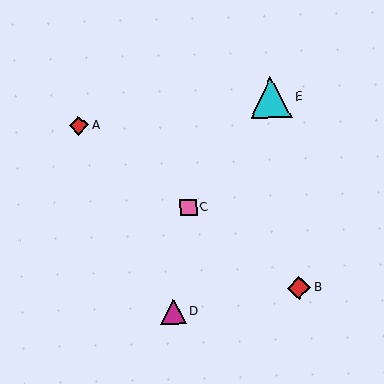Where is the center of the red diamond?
The center of the red diamond is at (299, 288).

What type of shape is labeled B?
Shape B is a red diamond.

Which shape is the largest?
The cyan triangle (labeled E) is the largest.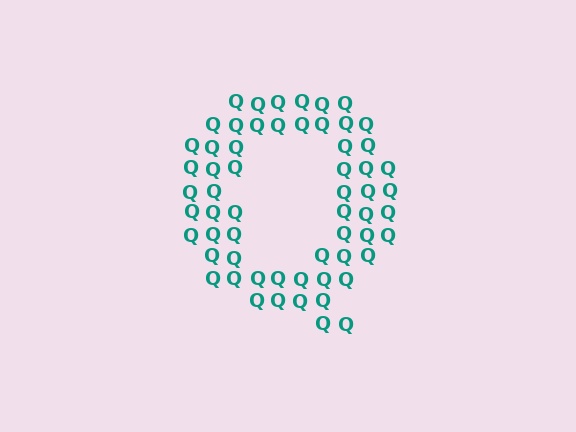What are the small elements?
The small elements are letter Q's.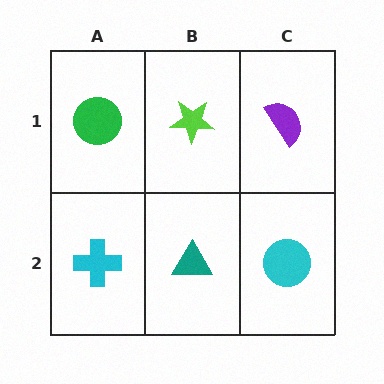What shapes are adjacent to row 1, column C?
A cyan circle (row 2, column C), a lime star (row 1, column B).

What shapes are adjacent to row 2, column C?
A purple semicircle (row 1, column C), a teal triangle (row 2, column B).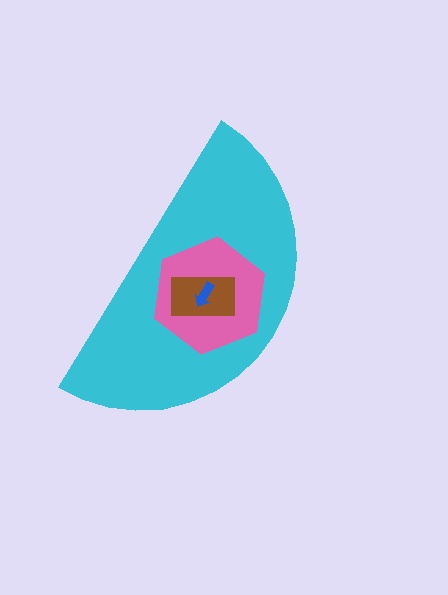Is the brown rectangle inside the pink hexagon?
Yes.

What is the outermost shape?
The cyan semicircle.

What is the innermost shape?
The blue arrow.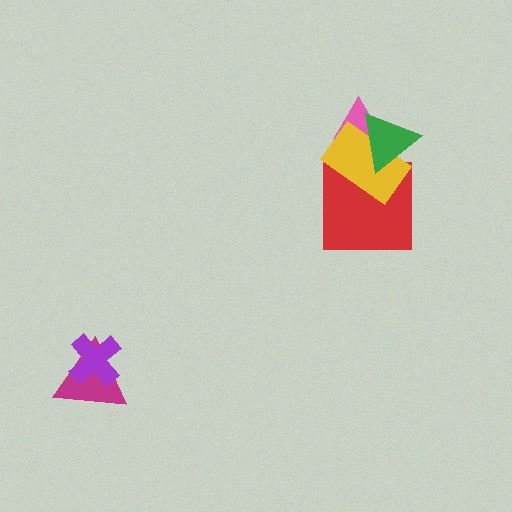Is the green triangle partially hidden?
No, no other shape covers it.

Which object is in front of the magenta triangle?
The purple cross is in front of the magenta triangle.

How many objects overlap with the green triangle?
3 objects overlap with the green triangle.